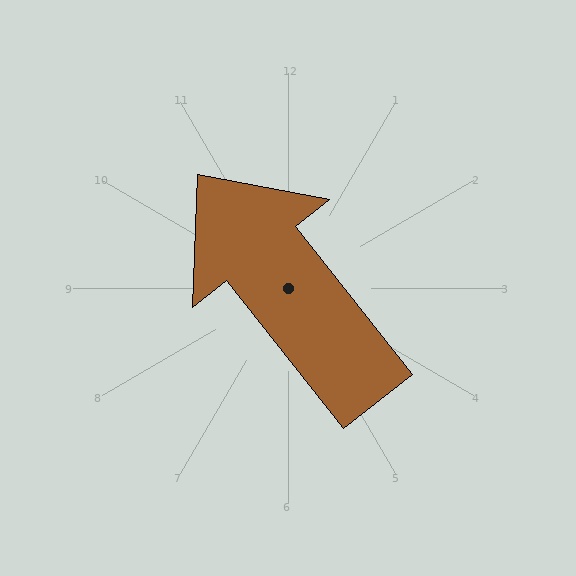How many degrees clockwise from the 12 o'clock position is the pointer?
Approximately 322 degrees.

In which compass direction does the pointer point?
Northwest.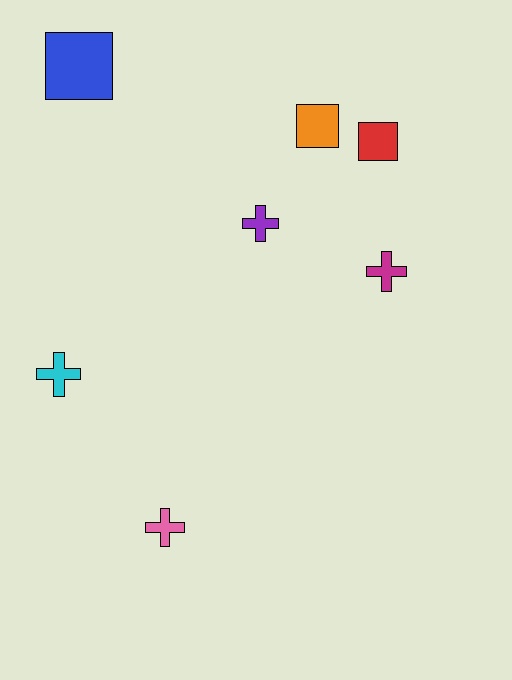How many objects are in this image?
There are 7 objects.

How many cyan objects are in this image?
There is 1 cyan object.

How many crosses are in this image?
There are 4 crosses.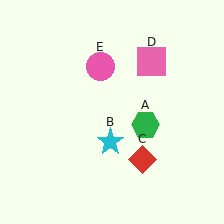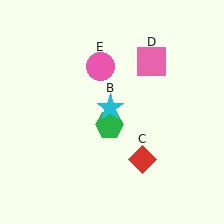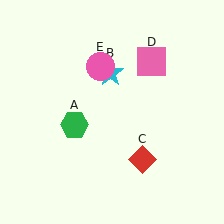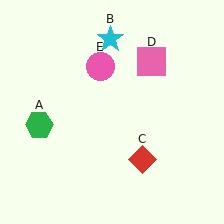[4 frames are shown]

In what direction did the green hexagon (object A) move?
The green hexagon (object A) moved left.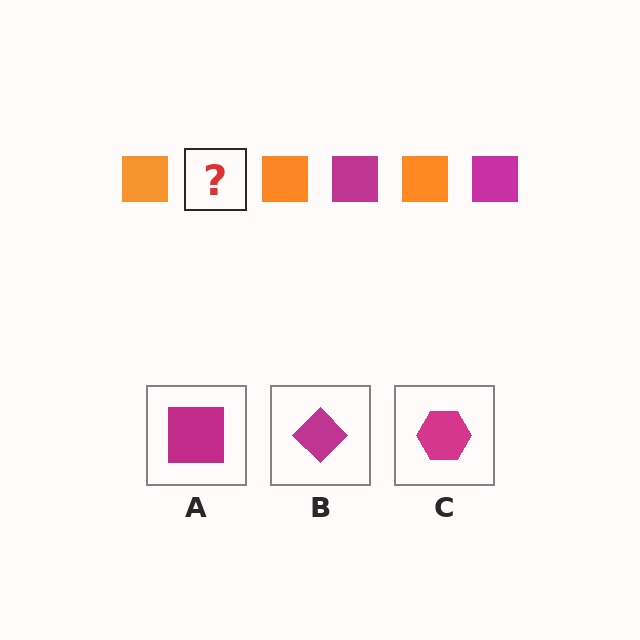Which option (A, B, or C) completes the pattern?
A.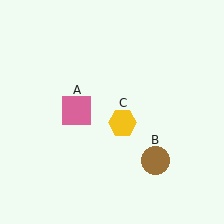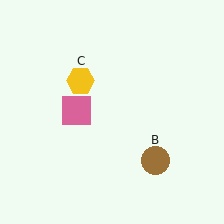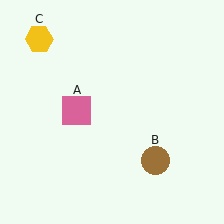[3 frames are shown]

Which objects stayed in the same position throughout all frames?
Pink square (object A) and brown circle (object B) remained stationary.